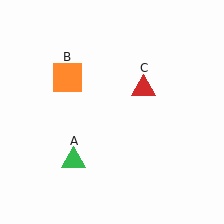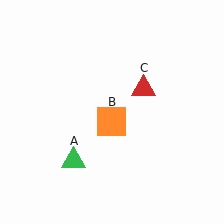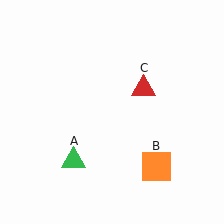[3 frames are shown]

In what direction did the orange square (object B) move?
The orange square (object B) moved down and to the right.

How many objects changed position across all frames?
1 object changed position: orange square (object B).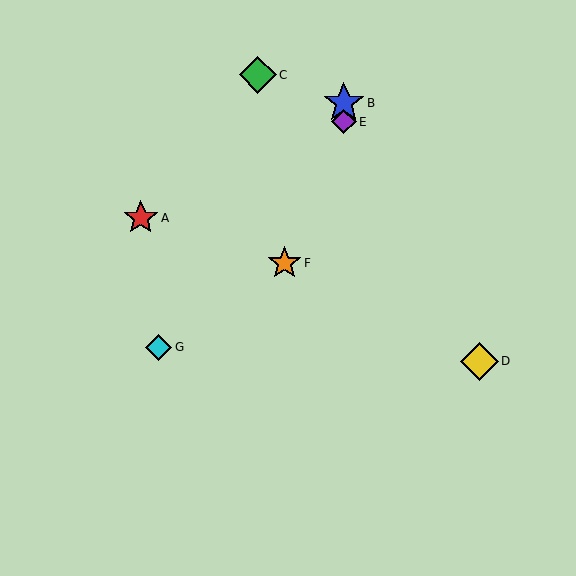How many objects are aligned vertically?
2 objects (B, E) are aligned vertically.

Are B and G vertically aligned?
No, B is at x≈344 and G is at x≈159.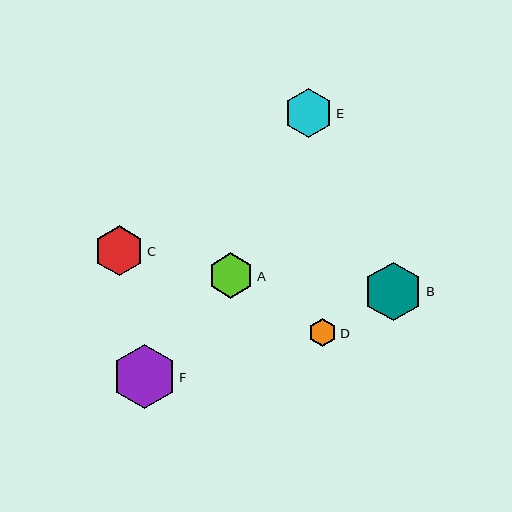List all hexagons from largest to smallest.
From largest to smallest: F, B, C, E, A, D.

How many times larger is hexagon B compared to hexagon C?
Hexagon B is approximately 1.2 times the size of hexagon C.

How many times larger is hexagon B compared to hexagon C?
Hexagon B is approximately 1.2 times the size of hexagon C.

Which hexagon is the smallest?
Hexagon D is the smallest with a size of approximately 28 pixels.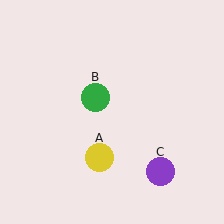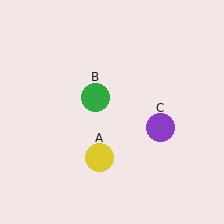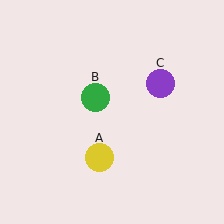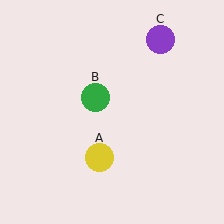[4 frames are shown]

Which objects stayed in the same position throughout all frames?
Yellow circle (object A) and green circle (object B) remained stationary.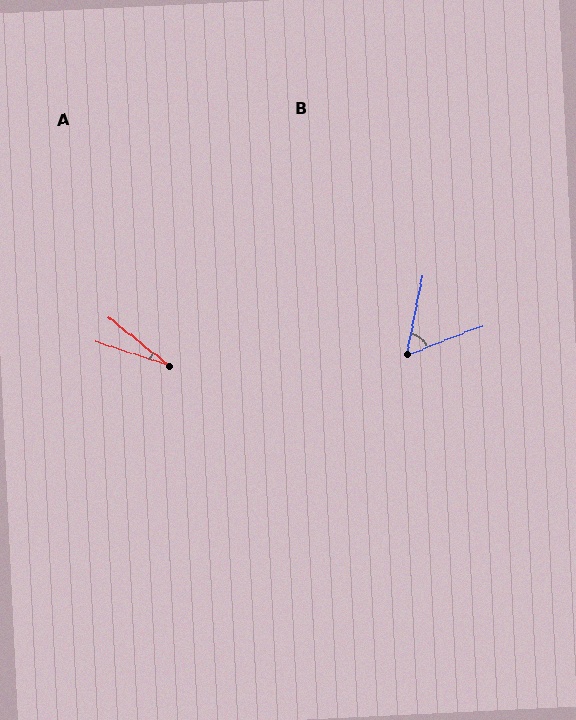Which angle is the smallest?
A, at approximately 20 degrees.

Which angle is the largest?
B, at approximately 58 degrees.